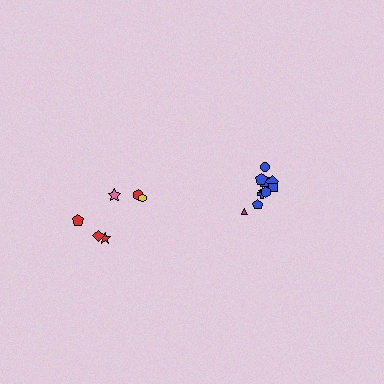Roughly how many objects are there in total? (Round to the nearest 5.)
Roughly 15 objects in total.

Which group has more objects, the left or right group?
The right group.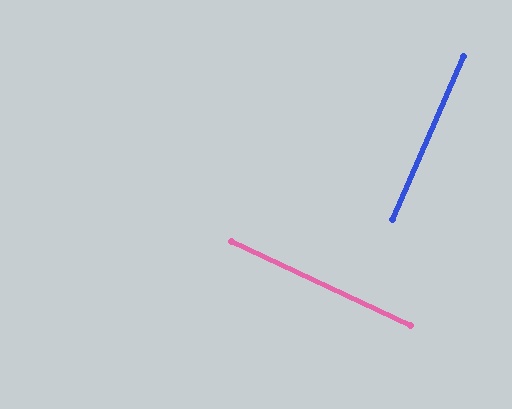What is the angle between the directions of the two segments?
Approximately 88 degrees.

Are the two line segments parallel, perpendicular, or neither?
Perpendicular — they meet at approximately 88°.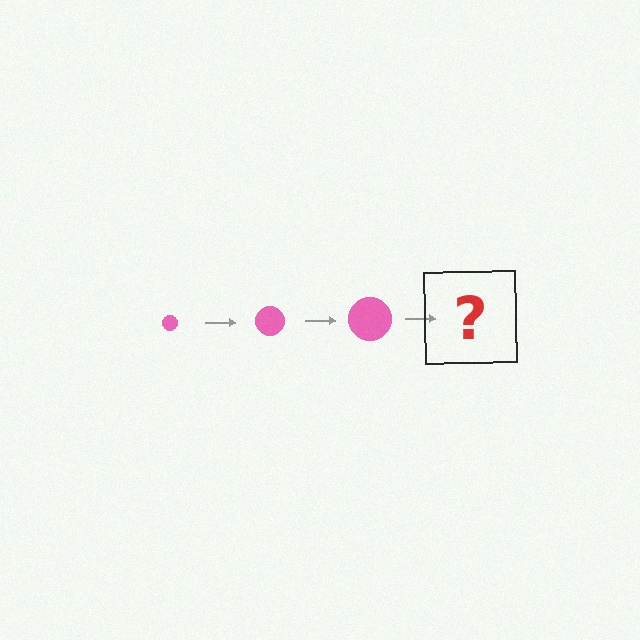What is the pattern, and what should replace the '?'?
The pattern is that the circle gets progressively larger each step. The '?' should be a pink circle, larger than the previous one.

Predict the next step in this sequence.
The next step is a pink circle, larger than the previous one.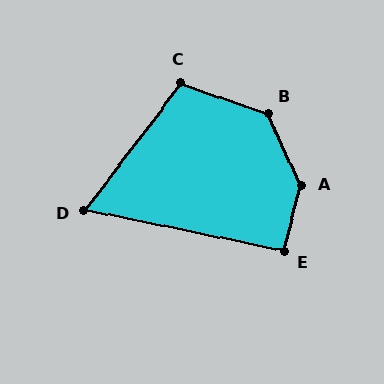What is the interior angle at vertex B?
Approximately 134 degrees (obtuse).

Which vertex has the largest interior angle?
A, at approximately 141 degrees.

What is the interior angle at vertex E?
Approximately 93 degrees (approximately right).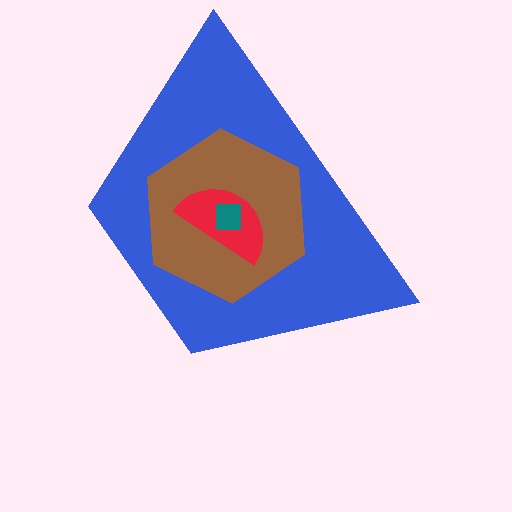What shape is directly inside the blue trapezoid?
The brown hexagon.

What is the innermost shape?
The teal square.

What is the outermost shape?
The blue trapezoid.